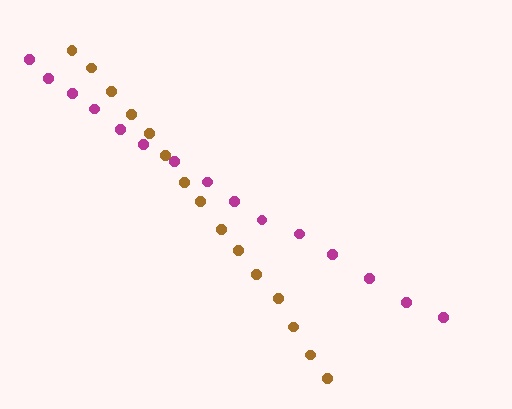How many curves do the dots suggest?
There are 2 distinct paths.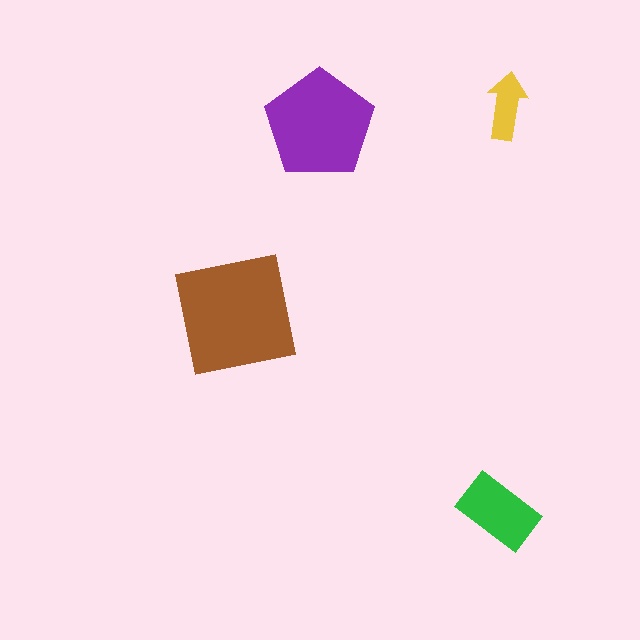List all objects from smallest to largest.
The yellow arrow, the green rectangle, the purple pentagon, the brown square.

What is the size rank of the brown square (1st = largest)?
1st.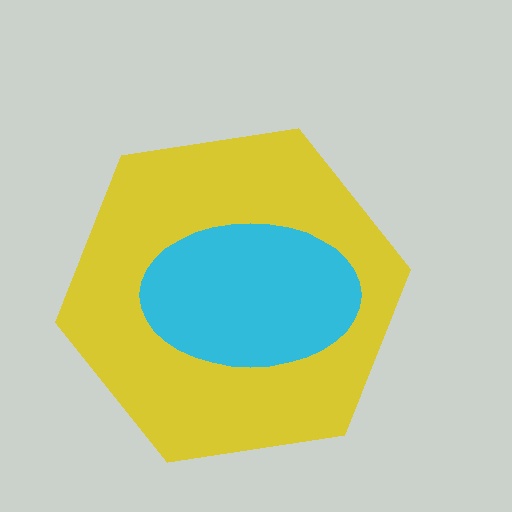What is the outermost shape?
The yellow hexagon.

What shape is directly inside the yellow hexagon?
The cyan ellipse.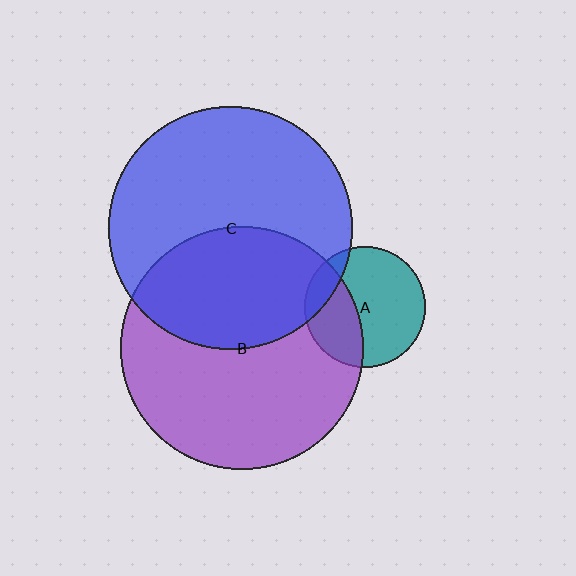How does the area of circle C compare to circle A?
Approximately 4.1 times.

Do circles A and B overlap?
Yes.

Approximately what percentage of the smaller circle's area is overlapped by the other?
Approximately 35%.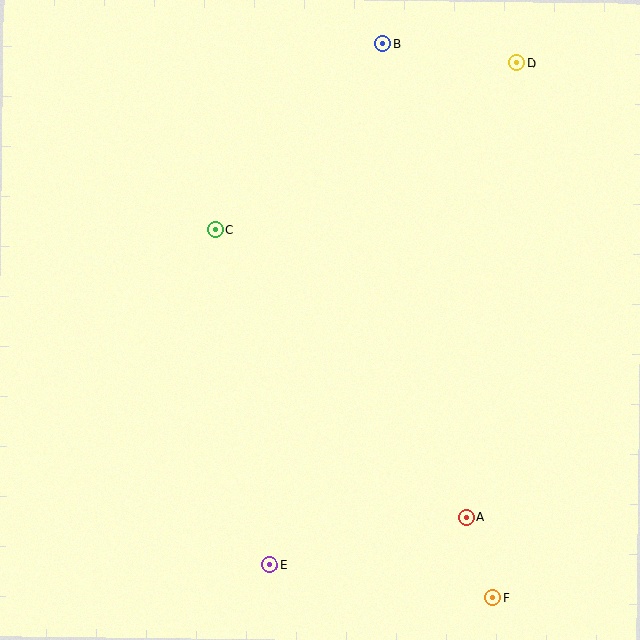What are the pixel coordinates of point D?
Point D is at (517, 63).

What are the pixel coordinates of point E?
Point E is at (270, 565).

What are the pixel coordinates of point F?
Point F is at (492, 598).